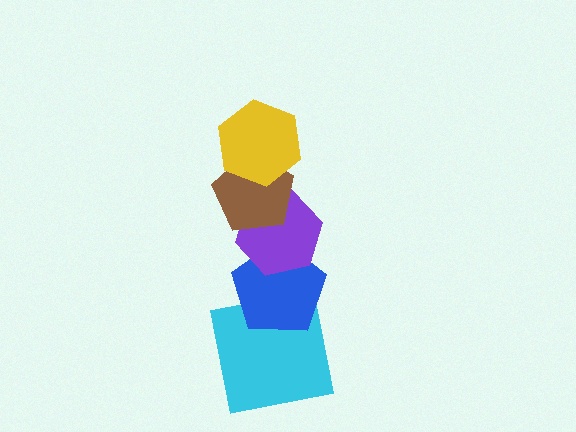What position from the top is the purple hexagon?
The purple hexagon is 3rd from the top.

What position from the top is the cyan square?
The cyan square is 5th from the top.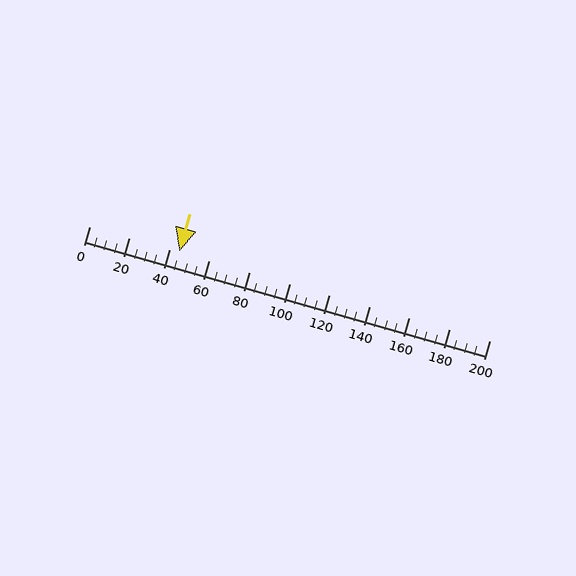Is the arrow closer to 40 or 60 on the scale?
The arrow is closer to 40.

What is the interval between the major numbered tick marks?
The major tick marks are spaced 20 units apart.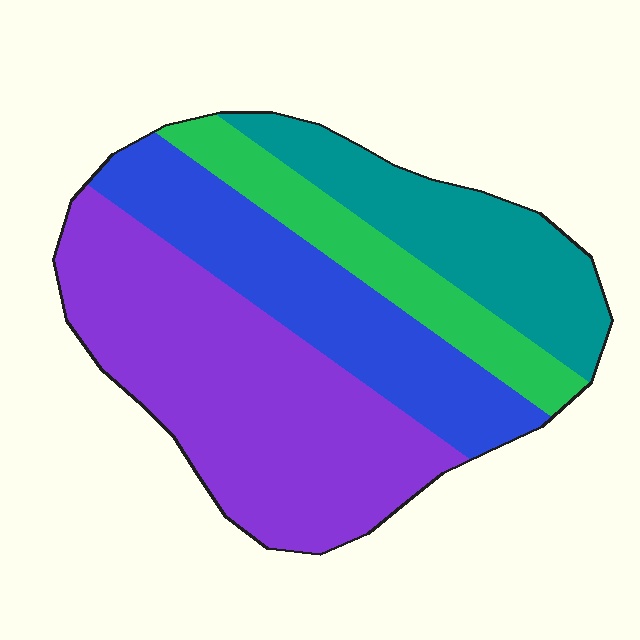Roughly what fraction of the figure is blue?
Blue takes up about one quarter (1/4) of the figure.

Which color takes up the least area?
Green, at roughly 15%.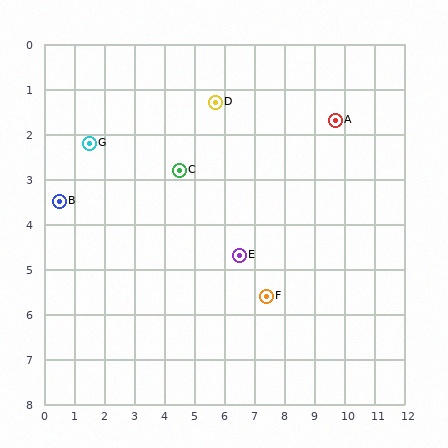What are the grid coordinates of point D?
Point D is at approximately (5.7, 1.3).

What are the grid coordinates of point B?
Point B is at approximately (0.5, 3.5).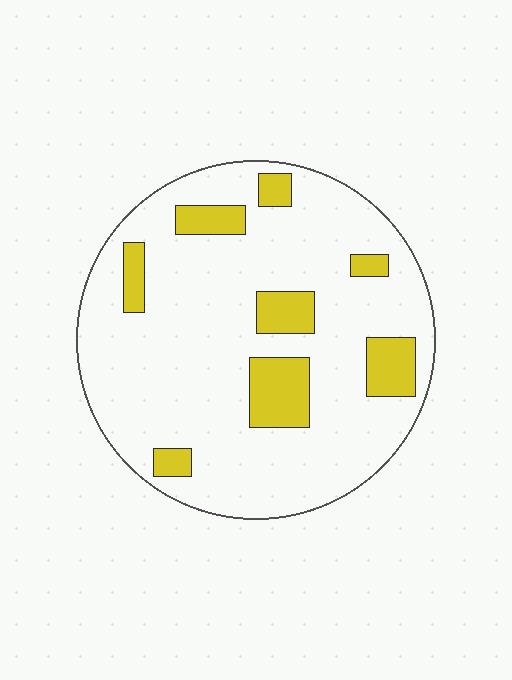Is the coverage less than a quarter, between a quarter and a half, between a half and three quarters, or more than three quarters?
Less than a quarter.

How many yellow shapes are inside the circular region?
8.